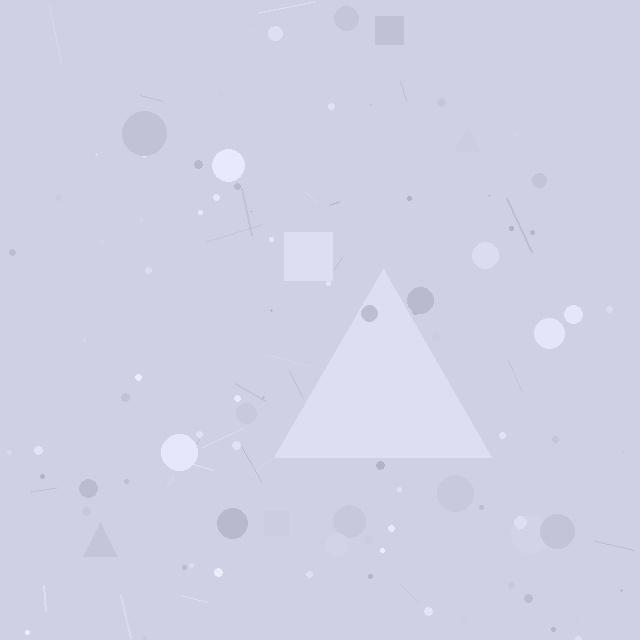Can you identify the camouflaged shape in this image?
The camouflaged shape is a triangle.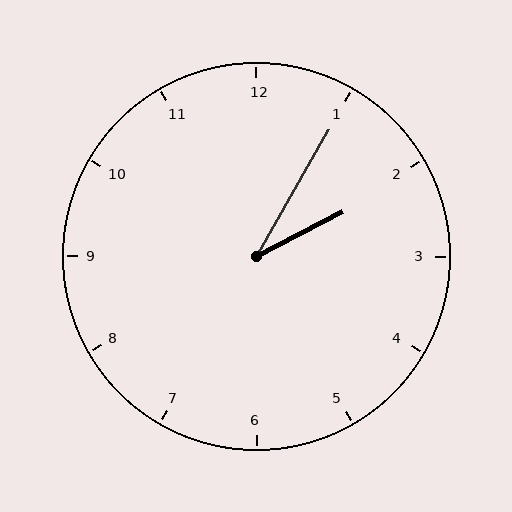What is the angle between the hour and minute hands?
Approximately 32 degrees.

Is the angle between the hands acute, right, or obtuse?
It is acute.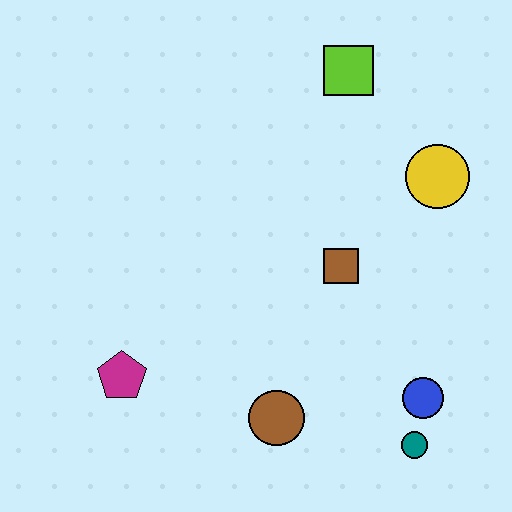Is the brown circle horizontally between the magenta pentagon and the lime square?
Yes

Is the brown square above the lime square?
No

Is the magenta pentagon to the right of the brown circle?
No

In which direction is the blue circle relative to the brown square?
The blue circle is below the brown square.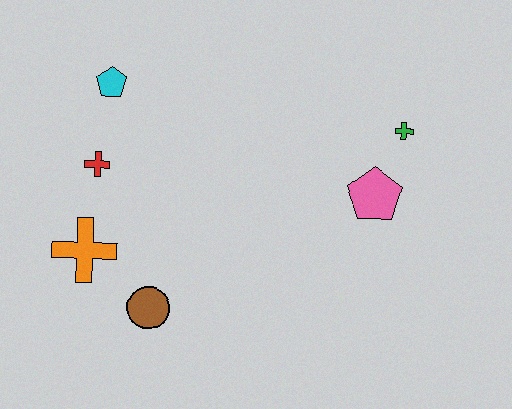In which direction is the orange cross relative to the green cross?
The orange cross is to the left of the green cross.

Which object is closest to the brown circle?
The orange cross is closest to the brown circle.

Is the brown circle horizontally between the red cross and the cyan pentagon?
No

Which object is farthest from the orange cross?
The green cross is farthest from the orange cross.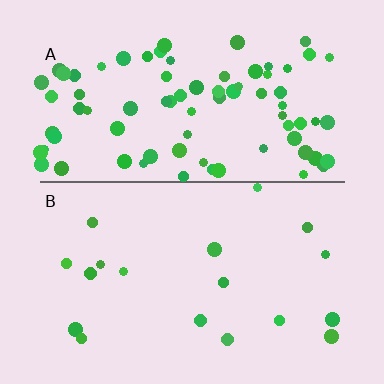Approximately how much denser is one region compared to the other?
Approximately 4.4× — region A over region B.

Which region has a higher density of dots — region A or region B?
A (the top).